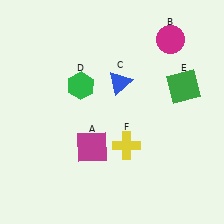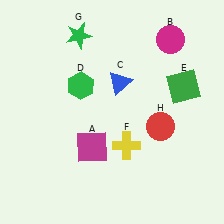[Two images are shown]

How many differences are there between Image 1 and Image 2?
There are 2 differences between the two images.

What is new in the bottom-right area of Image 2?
A red circle (H) was added in the bottom-right area of Image 2.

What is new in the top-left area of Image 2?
A green star (G) was added in the top-left area of Image 2.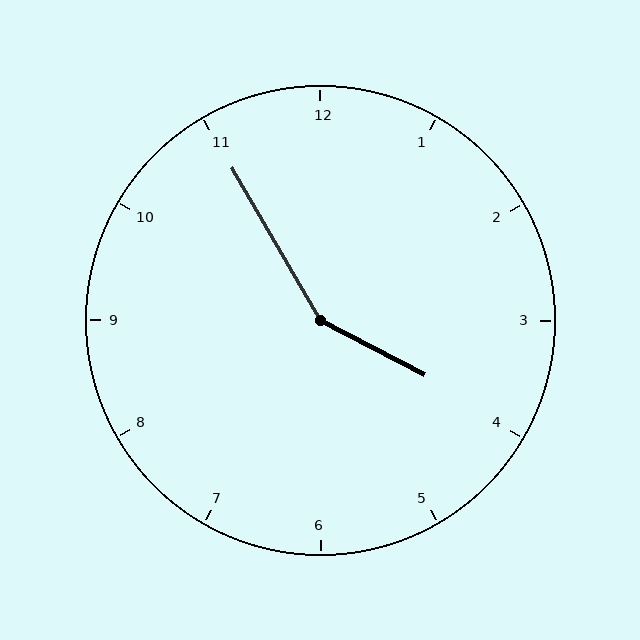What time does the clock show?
3:55.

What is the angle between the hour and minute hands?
Approximately 148 degrees.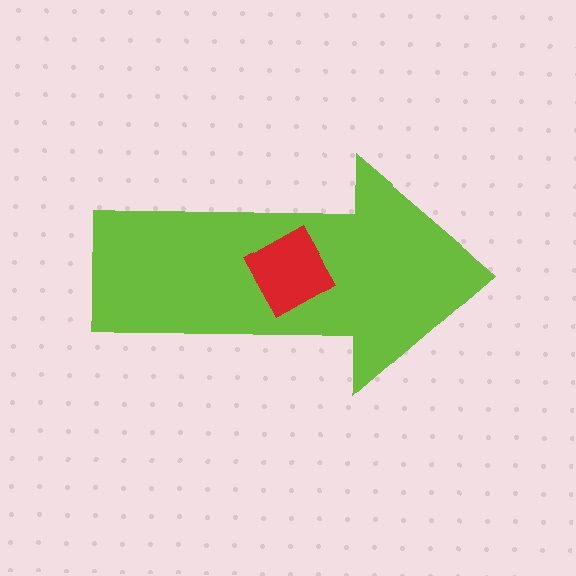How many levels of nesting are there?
2.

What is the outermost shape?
The lime arrow.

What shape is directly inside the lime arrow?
The red diamond.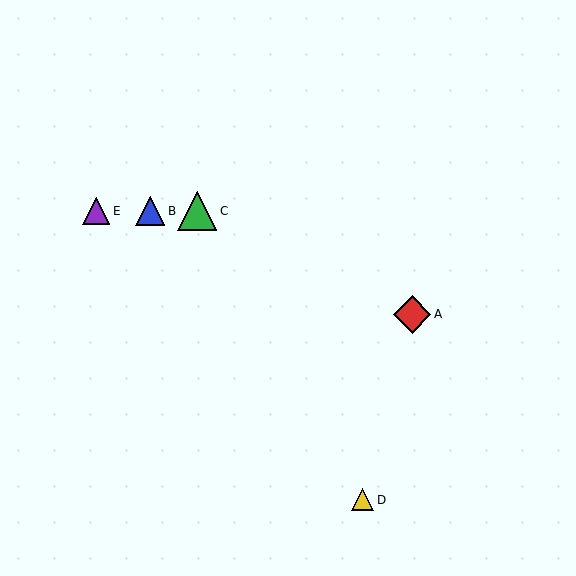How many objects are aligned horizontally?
3 objects (B, C, E) are aligned horizontally.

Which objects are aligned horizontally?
Objects B, C, E are aligned horizontally.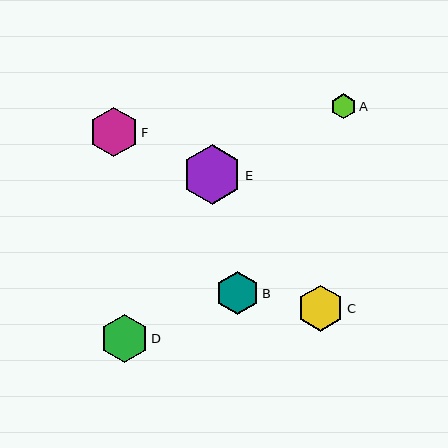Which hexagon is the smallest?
Hexagon A is the smallest with a size of approximately 25 pixels.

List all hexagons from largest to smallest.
From largest to smallest: E, F, D, C, B, A.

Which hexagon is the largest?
Hexagon E is the largest with a size of approximately 59 pixels.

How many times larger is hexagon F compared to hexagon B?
Hexagon F is approximately 1.1 times the size of hexagon B.